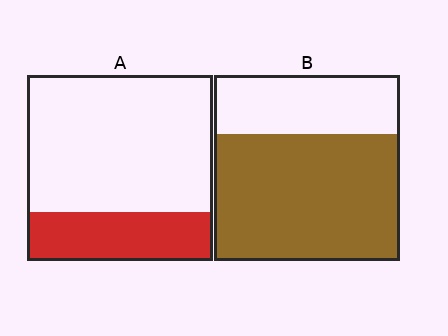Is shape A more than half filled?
No.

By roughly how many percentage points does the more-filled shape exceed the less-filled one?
By roughly 40 percentage points (B over A).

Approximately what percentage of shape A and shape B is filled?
A is approximately 25% and B is approximately 70%.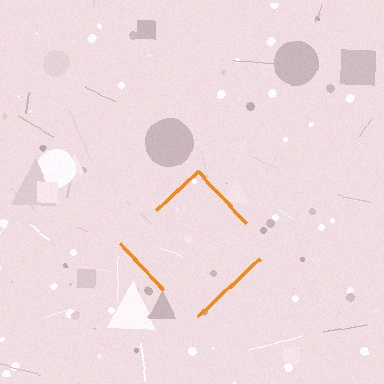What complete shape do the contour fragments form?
The contour fragments form a diamond.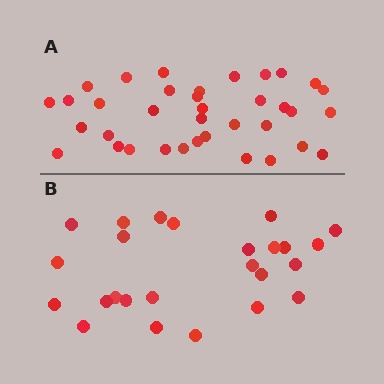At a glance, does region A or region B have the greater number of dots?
Region A (the top region) has more dots.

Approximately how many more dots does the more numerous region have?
Region A has roughly 12 or so more dots than region B.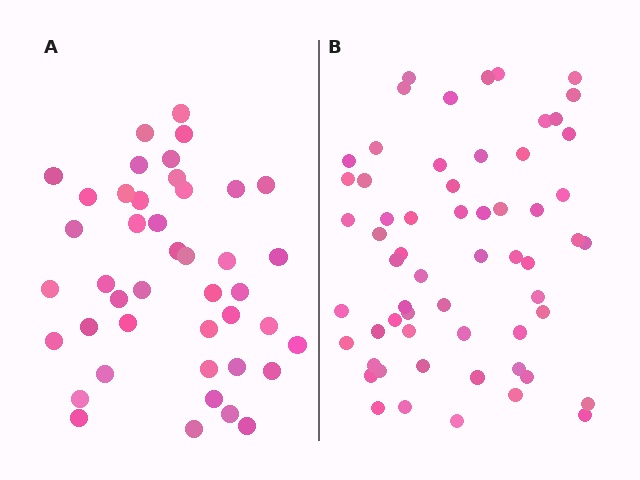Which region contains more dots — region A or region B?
Region B (the right region) has more dots.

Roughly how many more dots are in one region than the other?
Region B has approximately 15 more dots than region A.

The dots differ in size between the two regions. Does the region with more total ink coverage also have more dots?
No. Region A has more total ink coverage because its dots are larger, but region B actually contains more individual dots. Total area can be misleading — the number of items is what matters here.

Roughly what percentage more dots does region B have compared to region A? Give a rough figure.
About 40% more.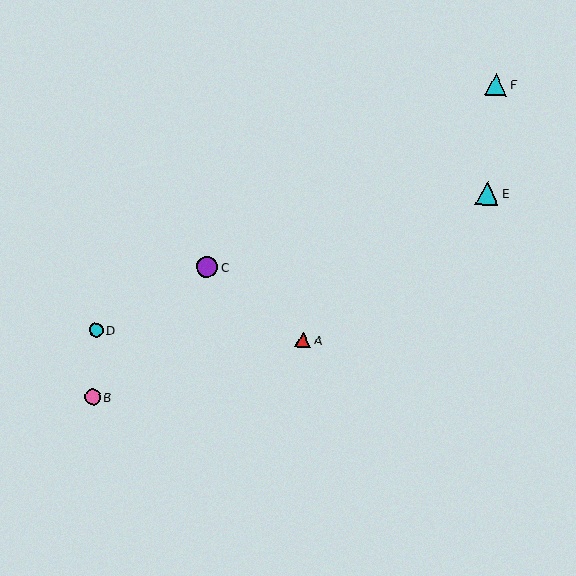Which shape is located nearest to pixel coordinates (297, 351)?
The red triangle (labeled A) at (303, 340) is nearest to that location.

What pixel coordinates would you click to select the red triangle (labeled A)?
Click at (303, 340) to select the red triangle A.